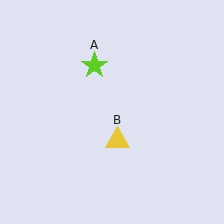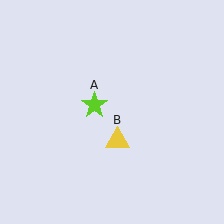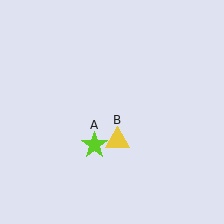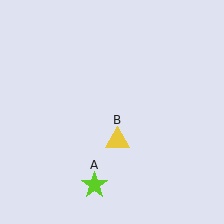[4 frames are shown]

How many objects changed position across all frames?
1 object changed position: lime star (object A).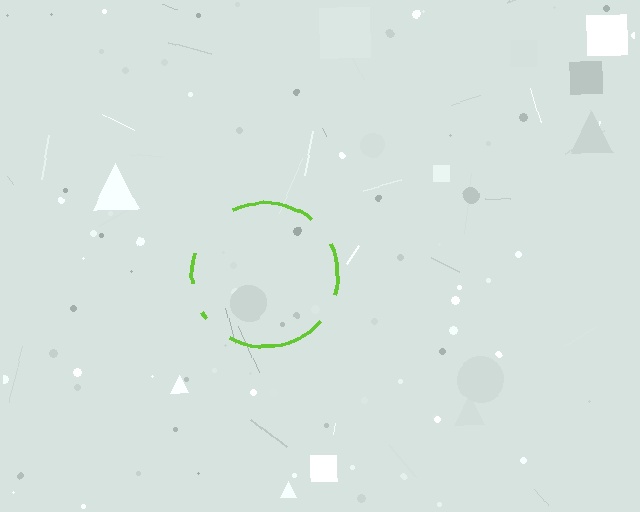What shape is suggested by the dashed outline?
The dashed outline suggests a circle.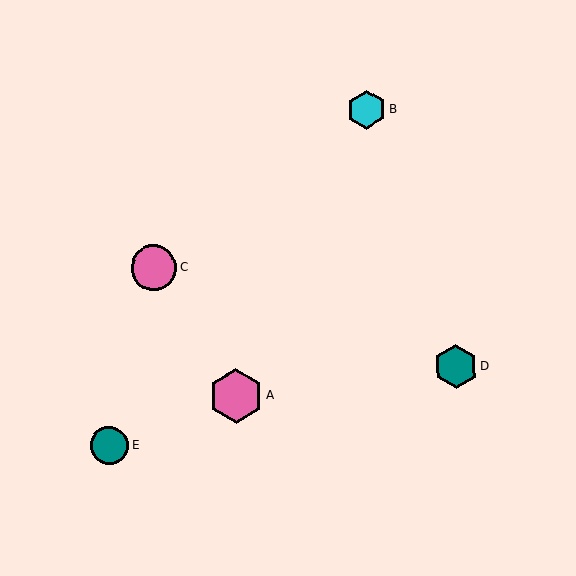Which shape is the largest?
The pink hexagon (labeled A) is the largest.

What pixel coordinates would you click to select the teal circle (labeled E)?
Click at (109, 445) to select the teal circle E.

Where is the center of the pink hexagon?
The center of the pink hexagon is at (236, 396).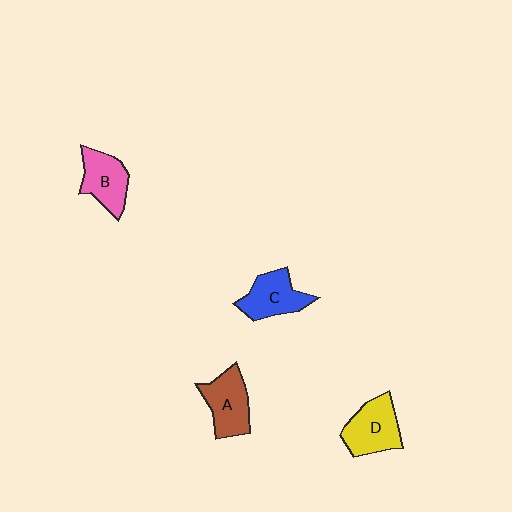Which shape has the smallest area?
Shape B (pink).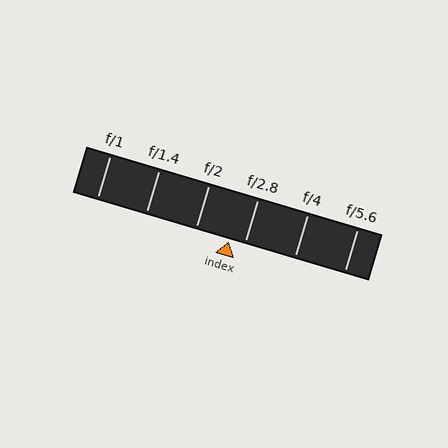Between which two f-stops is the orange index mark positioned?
The index mark is between f/2 and f/2.8.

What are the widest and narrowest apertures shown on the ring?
The widest aperture shown is f/1 and the narrowest is f/5.6.